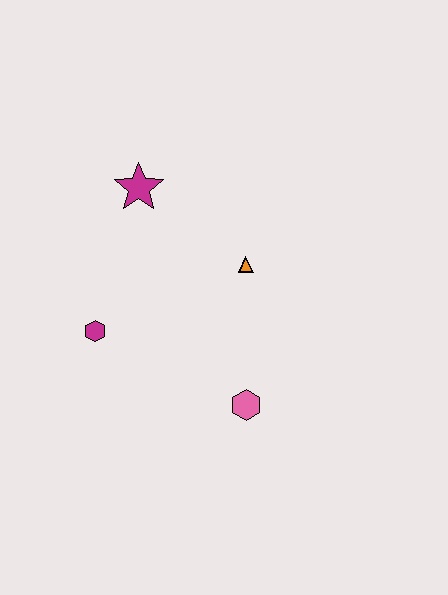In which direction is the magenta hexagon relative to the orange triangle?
The magenta hexagon is to the left of the orange triangle.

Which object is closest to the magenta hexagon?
The magenta star is closest to the magenta hexagon.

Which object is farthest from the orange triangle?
The magenta hexagon is farthest from the orange triangle.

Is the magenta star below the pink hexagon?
No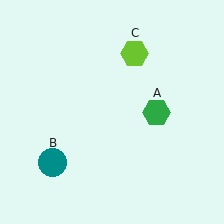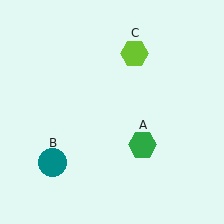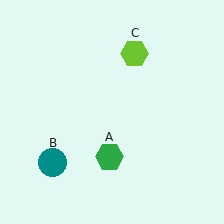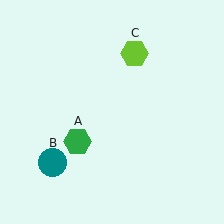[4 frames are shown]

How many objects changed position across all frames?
1 object changed position: green hexagon (object A).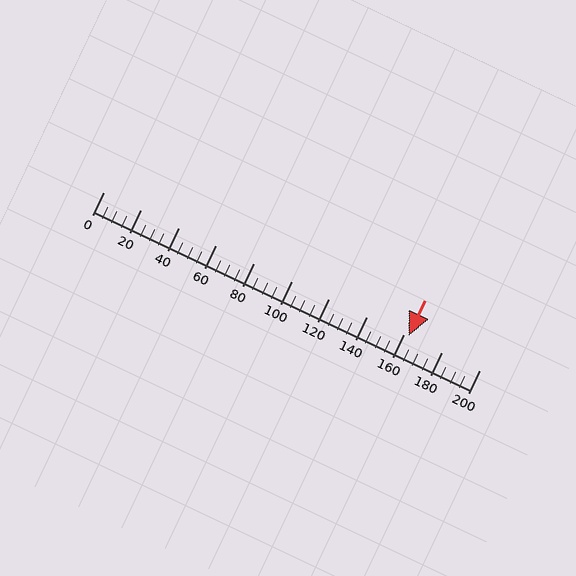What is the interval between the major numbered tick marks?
The major tick marks are spaced 20 units apart.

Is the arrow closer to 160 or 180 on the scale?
The arrow is closer to 160.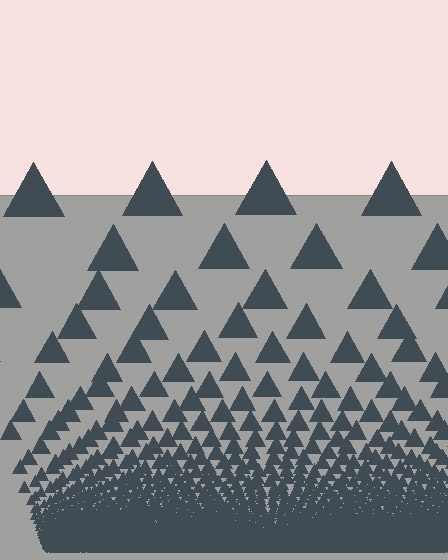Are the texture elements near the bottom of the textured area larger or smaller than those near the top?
Smaller. The gradient is inverted — elements near the bottom are smaller and denser.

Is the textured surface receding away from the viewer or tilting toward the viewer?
The surface appears to tilt toward the viewer. Texture elements get larger and sparser toward the top.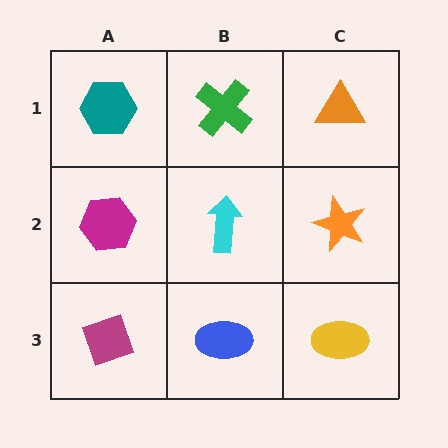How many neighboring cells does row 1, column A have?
2.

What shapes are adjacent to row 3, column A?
A magenta hexagon (row 2, column A), a blue ellipse (row 3, column B).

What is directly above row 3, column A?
A magenta hexagon.